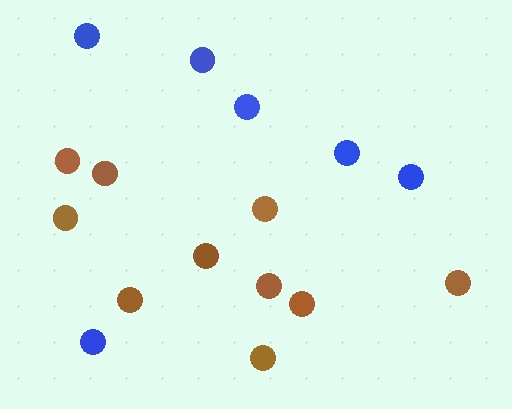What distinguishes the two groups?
There are 2 groups: one group of blue circles (6) and one group of brown circles (10).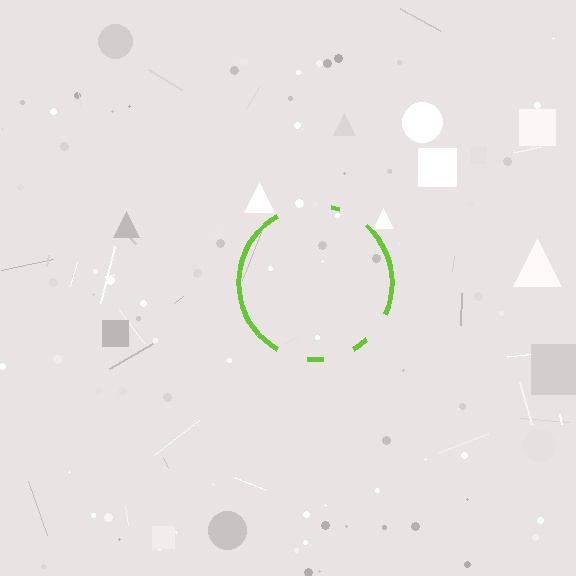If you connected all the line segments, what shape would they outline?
They would outline a circle.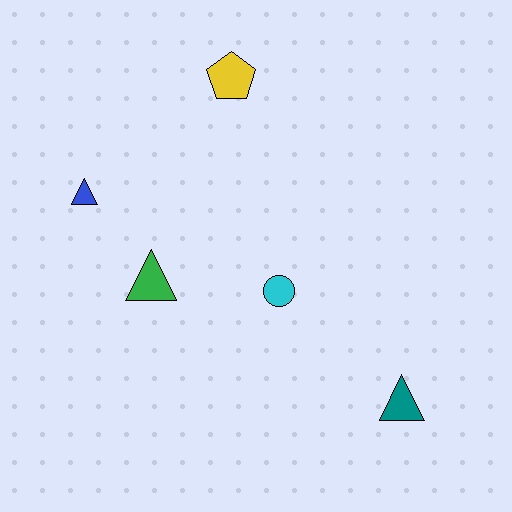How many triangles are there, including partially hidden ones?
There are 3 triangles.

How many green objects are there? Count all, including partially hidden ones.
There is 1 green object.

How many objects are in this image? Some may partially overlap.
There are 5 objects.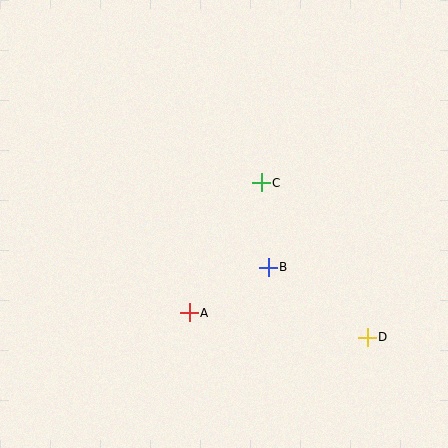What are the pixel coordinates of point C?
Point C is at (261, 183).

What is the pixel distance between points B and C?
The distance between B and C is 85 pixels.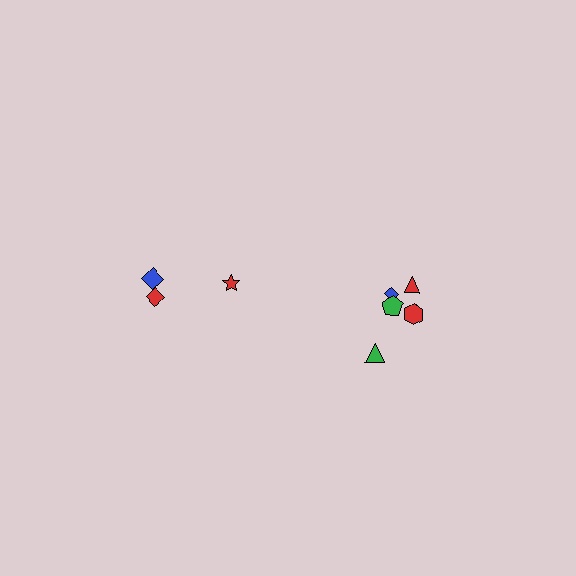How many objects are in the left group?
There are 3 objects.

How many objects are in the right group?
There are 5 objects.